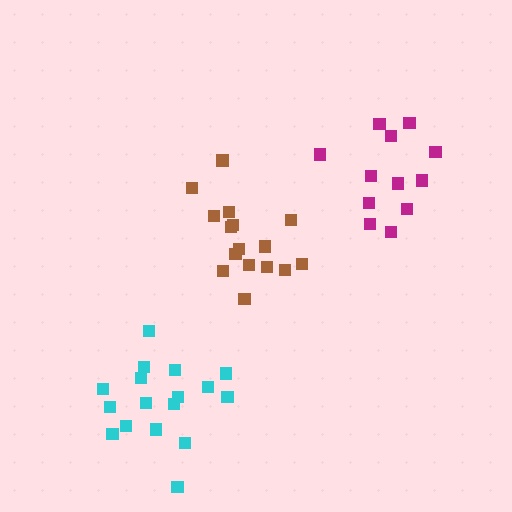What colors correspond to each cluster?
The clusters are colored: brown, cyan, magenta.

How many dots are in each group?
Group 1: 17 dots, Group 2: 17 dots, Group 3: 12 dots (46 total).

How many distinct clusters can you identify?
There are 3 distinct clusters.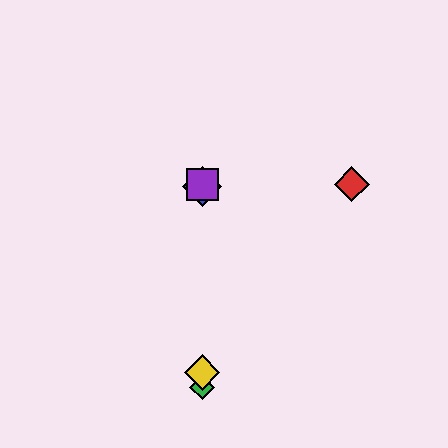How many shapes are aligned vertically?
4 shapes (the blue diamond, the green diamond, the yellow diamond, the purple square) are aligned vertically.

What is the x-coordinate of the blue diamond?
The blue diamond is at x≈202.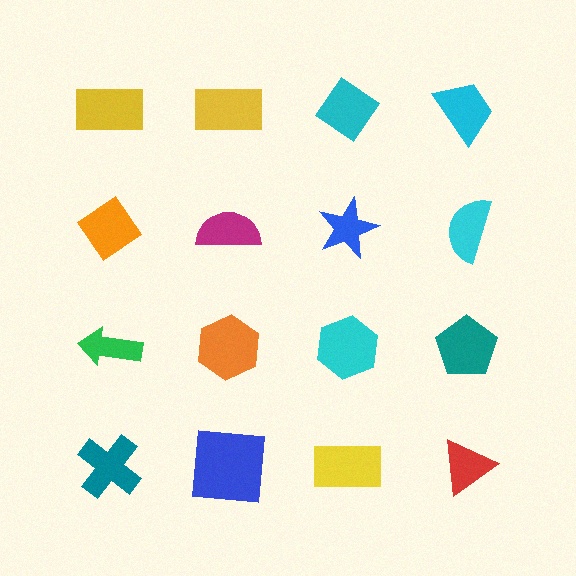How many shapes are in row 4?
4 shapes.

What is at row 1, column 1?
A yellow rectangle.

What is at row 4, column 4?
A red triangle.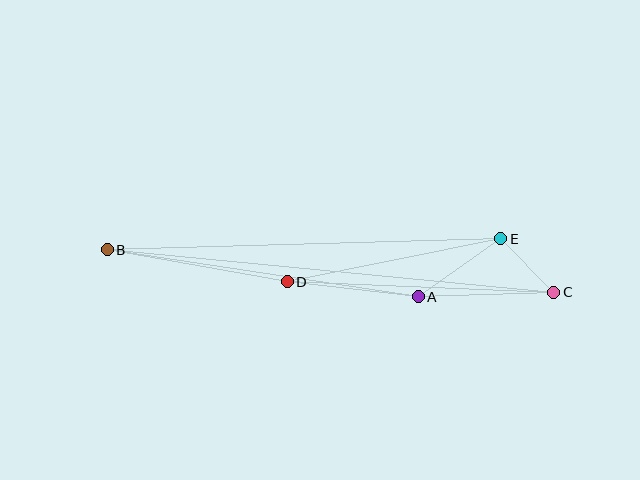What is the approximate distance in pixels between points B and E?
The distance between B and E is approximately 393 pixels.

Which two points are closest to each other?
Points C and E are closest to each other.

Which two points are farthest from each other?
Points B and C are farthest from each other.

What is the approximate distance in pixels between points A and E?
The distance between A and E is approximately 101 pixels.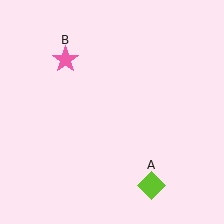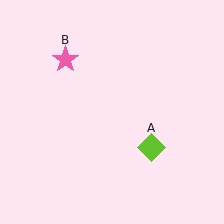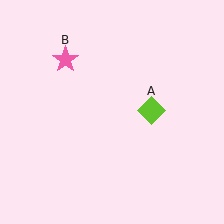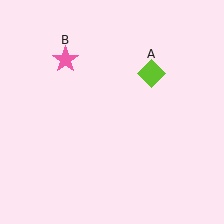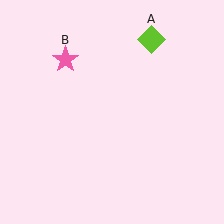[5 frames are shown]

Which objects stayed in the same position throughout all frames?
Pink star (object B) remained stationary.